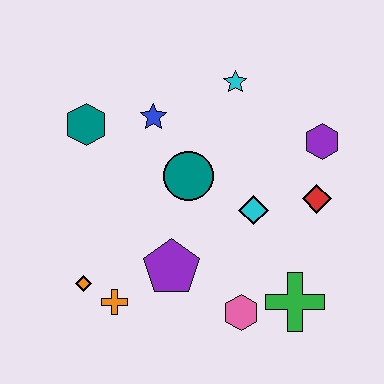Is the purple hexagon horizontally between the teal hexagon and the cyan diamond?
No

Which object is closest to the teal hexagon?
The blue star is closest to the teal hexagon.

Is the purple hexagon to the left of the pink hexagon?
No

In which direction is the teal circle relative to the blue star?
The teal circle is below the blue star.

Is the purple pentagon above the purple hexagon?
No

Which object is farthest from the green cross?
The teal hexagon is farthest from the green cross.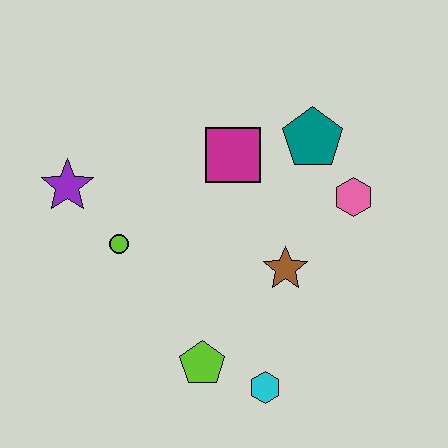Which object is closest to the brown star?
The pink hexagon is closest to the brown star.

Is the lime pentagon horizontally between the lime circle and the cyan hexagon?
Yes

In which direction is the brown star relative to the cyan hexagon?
The brown star is above the cyan hexagon.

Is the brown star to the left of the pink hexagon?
Yes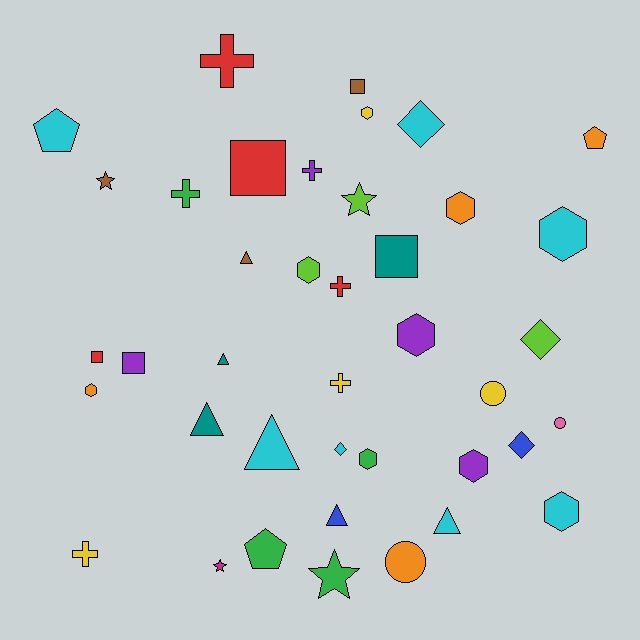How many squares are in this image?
There are 5 squares.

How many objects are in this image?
There are 40 objects.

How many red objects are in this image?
There are 4 red objects.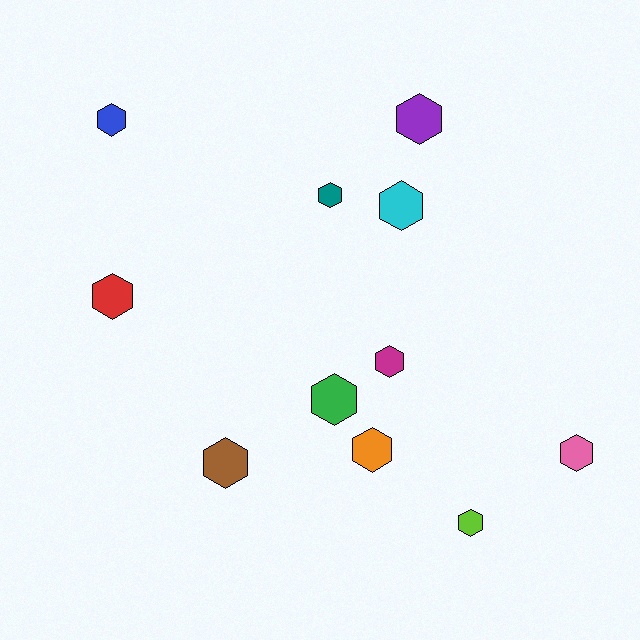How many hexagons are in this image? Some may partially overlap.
There are 11 hexagons.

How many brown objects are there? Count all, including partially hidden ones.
There is 1 brown object.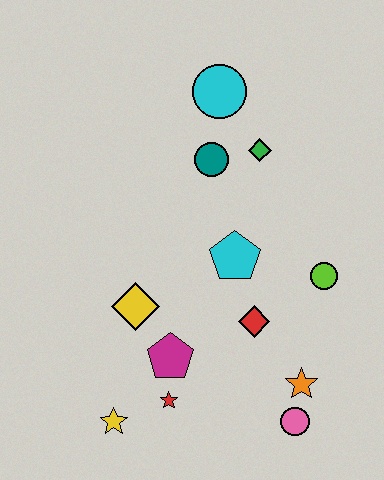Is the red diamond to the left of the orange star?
Yes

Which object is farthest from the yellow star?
The cyan circle is farthest from the yellow star.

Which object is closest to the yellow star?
The red star is closest to the yellow star.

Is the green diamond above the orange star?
Yes